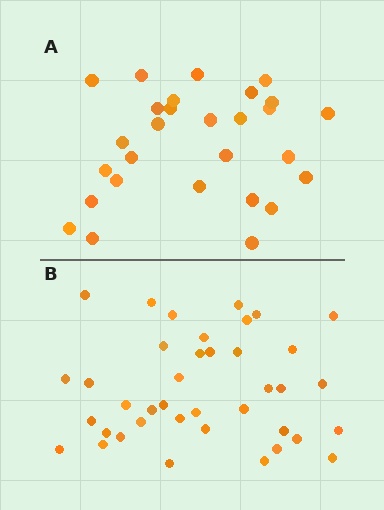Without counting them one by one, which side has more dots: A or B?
Region B (the bottom region) has more dots.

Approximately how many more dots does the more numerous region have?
Region B has roughly 12 or so more dots than region A.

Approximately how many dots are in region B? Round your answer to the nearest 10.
About 40 dots. (The exact count is 39, which rounds to 40.)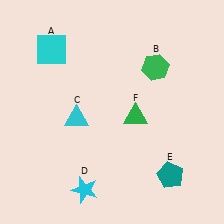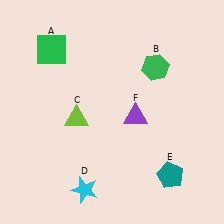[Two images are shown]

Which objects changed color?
A changed from cyan to green. C changed from cyan to lime. F changed from green to purple.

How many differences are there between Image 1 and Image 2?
There are 3 differences between the two images.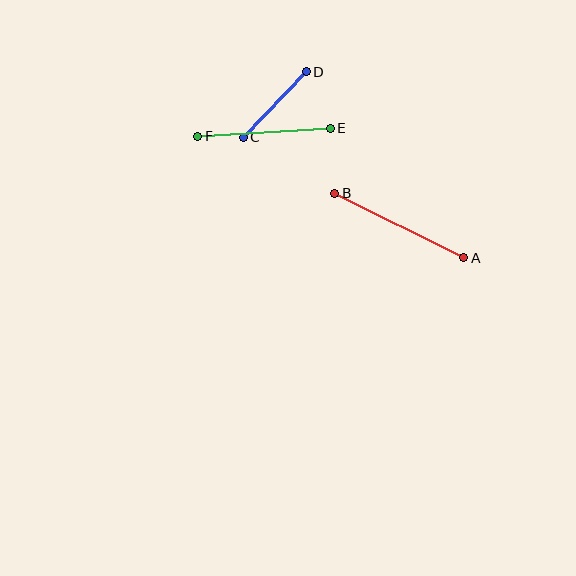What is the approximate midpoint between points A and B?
The midpoint is at approximately (399, 225) pixels.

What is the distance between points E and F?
The distance is approximately 133 pixels.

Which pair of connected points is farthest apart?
Points A and B are farthest apart.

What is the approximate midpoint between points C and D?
The midpoint is at approximately (275, 105) pixels.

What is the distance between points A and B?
The distance is approximately 144 pixels.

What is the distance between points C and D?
The distance is approximately 91 pixels.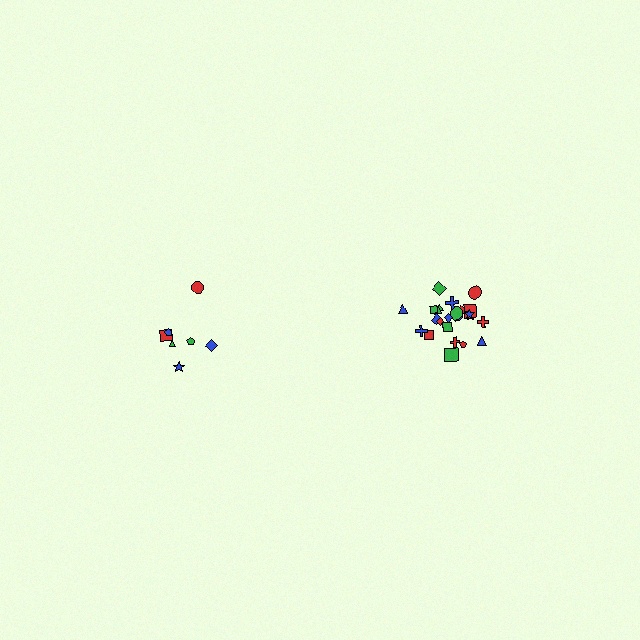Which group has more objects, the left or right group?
The right group.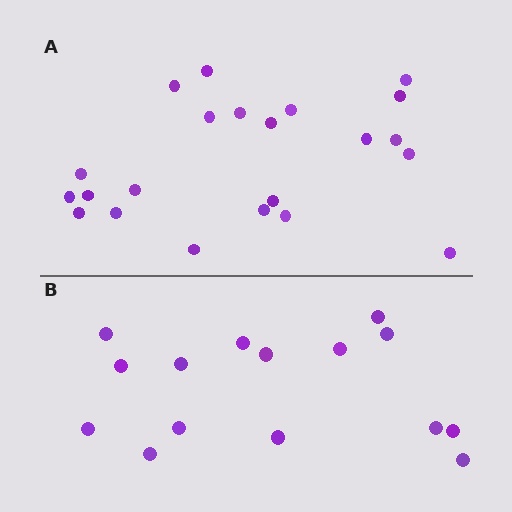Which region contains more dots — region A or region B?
Region A (the top region) has more dots.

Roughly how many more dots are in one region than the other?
Region A has roughly 8 or so more dots than region B.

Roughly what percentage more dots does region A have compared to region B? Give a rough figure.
About 45% more.